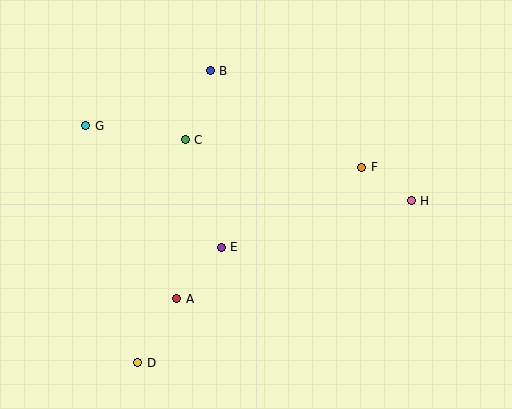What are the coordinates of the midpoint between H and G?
The midpoint between H and G is at (248, 163).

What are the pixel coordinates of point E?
Point E is at (221, 247).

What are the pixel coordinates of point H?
Point H is at (411, 201).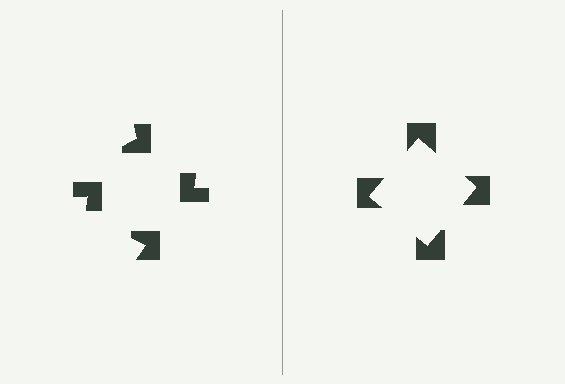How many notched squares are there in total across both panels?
8 — 4 on each side.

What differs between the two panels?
The notched squares are positioned identically on both sides; only the wedge orientations differ. On the right they align to a square; on the left they are misaligned.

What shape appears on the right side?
An illusory square.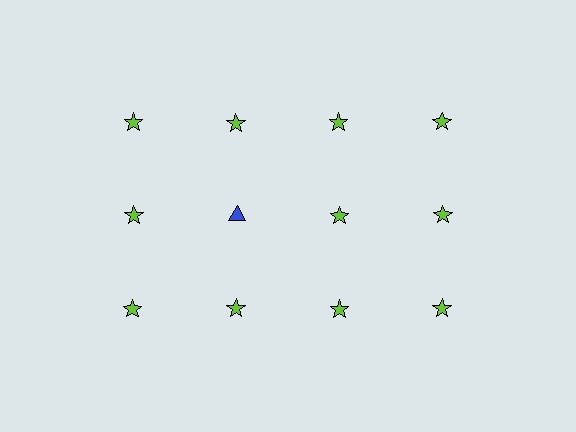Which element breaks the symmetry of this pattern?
The blue triangle in the second row, second from left column breaks the symmetry. All other shapes are lime stars.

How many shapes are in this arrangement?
There are 12 shapes arranged in a grid pattern.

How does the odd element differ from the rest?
It differs in both color (blue instead of lime) and shape (triangle instead of star).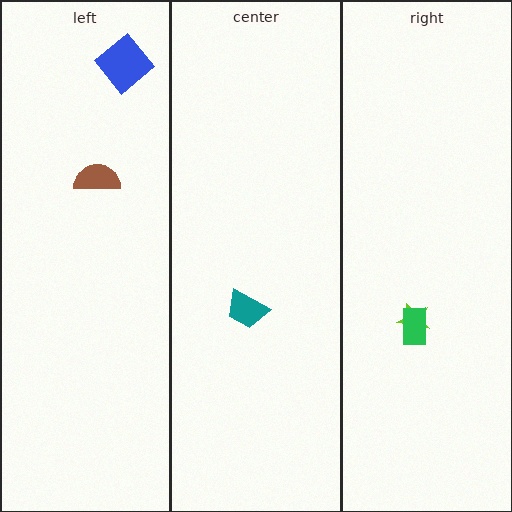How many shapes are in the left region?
2.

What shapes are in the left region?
The blue diamond, the brown semicircle.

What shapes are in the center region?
The teal trapezoid.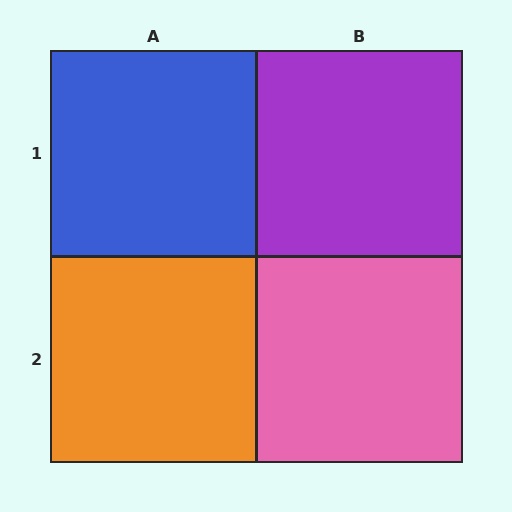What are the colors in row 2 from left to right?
Orange, pink.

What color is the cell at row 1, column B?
Purple.